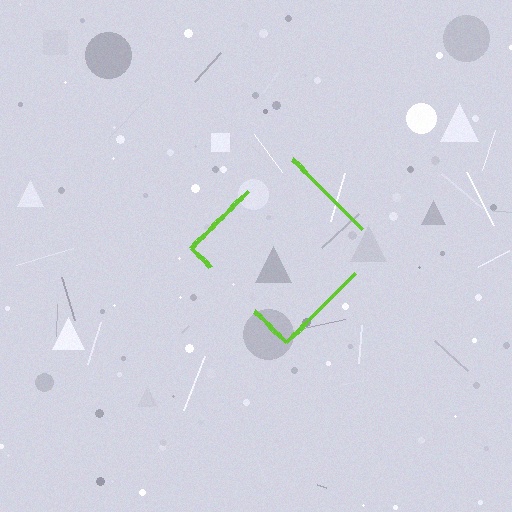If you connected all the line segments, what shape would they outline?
They would outline a diamond.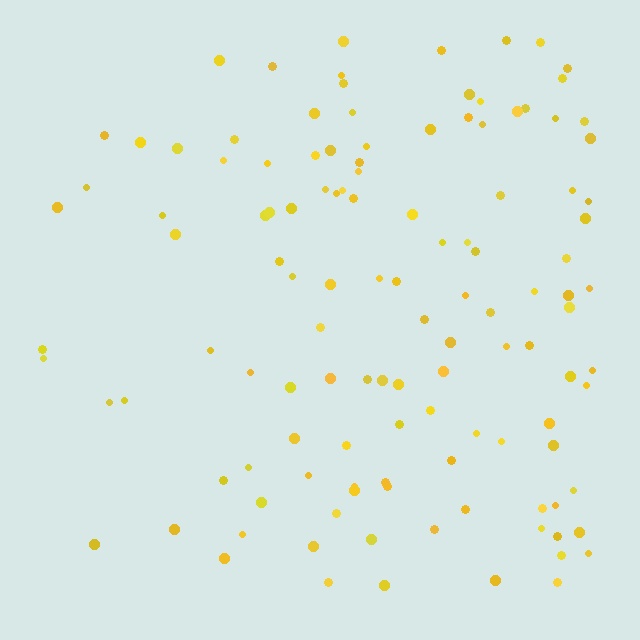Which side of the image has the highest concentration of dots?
The right.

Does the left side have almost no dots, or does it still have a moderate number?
Still a moderate number, just noticeably fewer than the right.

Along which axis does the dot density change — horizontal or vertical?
Horizontal.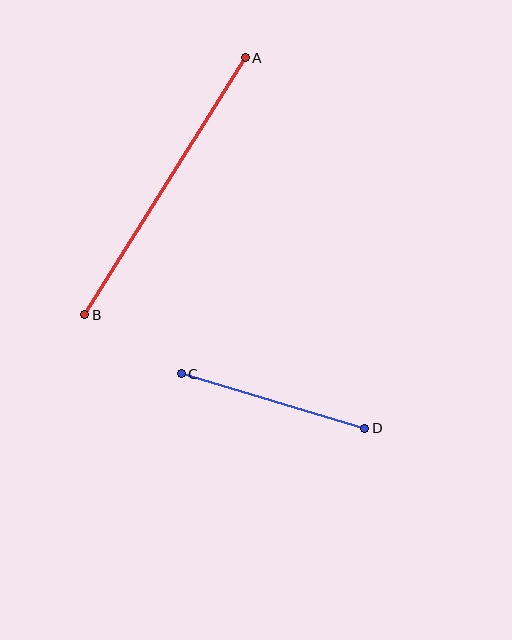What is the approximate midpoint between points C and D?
The midpoint is at approximately (273, 401) pixels.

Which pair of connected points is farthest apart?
Points A and B are farthest apart.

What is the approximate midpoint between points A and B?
The midpoint is at approximately (165, 186) pixels.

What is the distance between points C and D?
The distance is approximately 191 pixels.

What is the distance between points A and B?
The distance is approximately 303 pixels.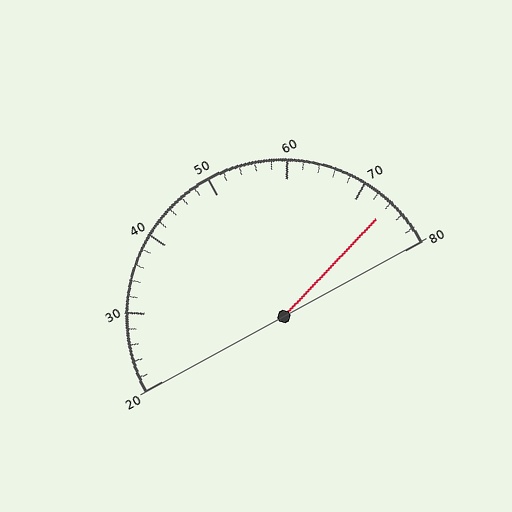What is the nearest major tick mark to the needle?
The nearest major tick mark is 70.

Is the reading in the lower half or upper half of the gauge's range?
The reading is in the upper half of the range (20 to 80).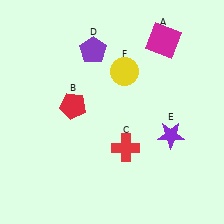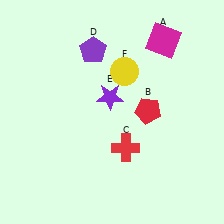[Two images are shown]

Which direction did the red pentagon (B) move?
The red pentagon (B) moved right.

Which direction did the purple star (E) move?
The purple star (E) moved left.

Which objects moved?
The objects that moved are: the red pentagon (B), the purple star (E).